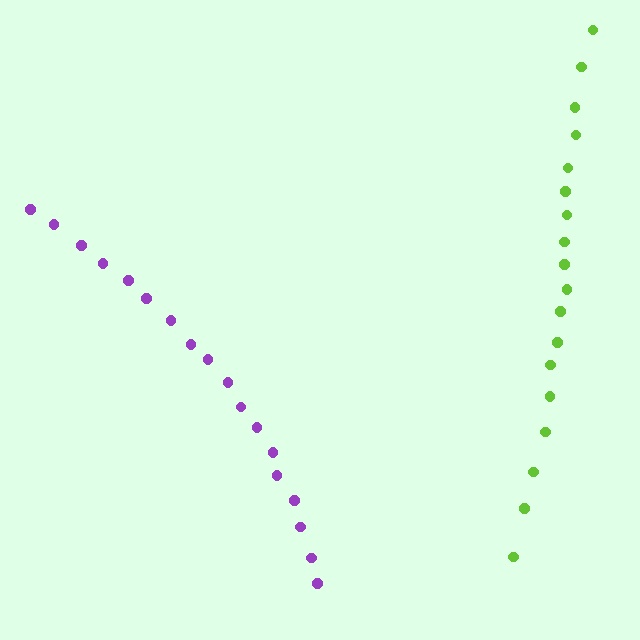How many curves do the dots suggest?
There are 2 distinct paths.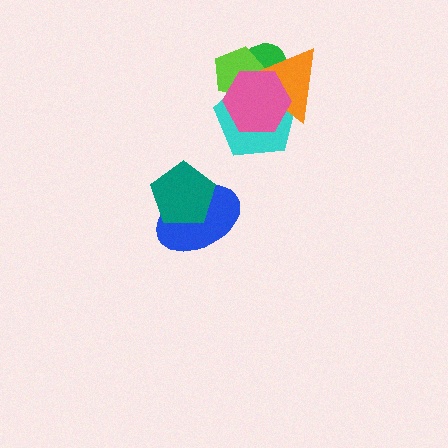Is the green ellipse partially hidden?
Yes, it is partially covered by another shape.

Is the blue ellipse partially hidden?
Yes, it is partially covered by another shape.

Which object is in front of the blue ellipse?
The teal pentagon is in front of the blue ellipse.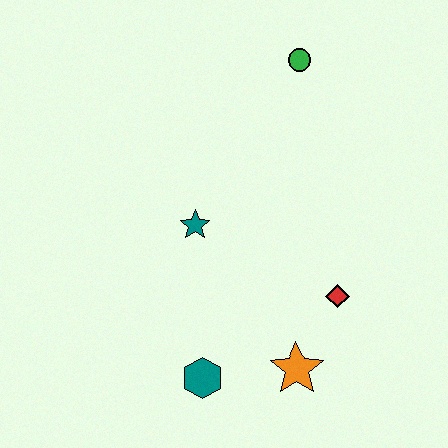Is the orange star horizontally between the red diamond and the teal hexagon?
Yes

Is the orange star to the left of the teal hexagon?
No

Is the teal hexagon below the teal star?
Yes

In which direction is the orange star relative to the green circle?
The orange star is below the green circle.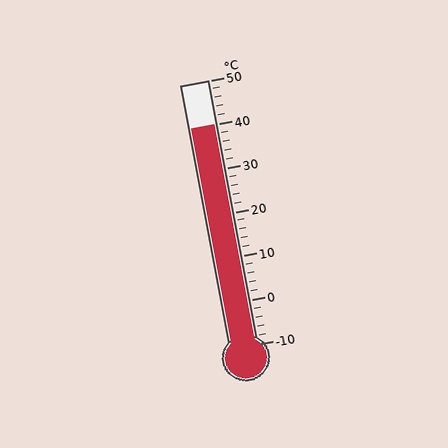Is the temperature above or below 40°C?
The temperature is at 40°C.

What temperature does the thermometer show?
The thermometer shows approximately 40°C.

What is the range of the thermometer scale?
The thermometer scale ranges from -10°C to 50°C.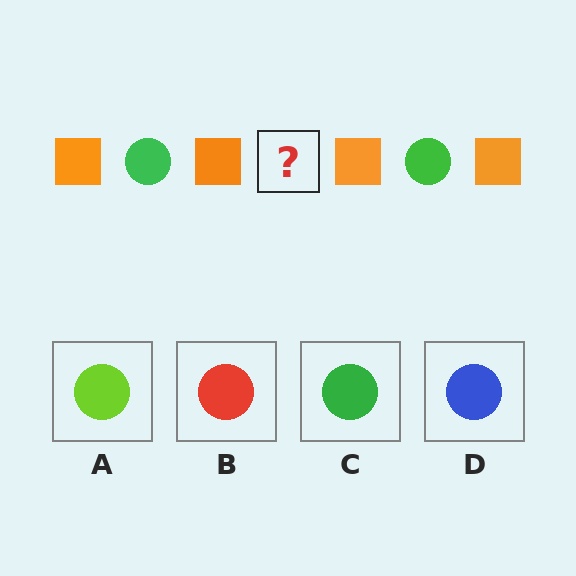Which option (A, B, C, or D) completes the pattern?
C.